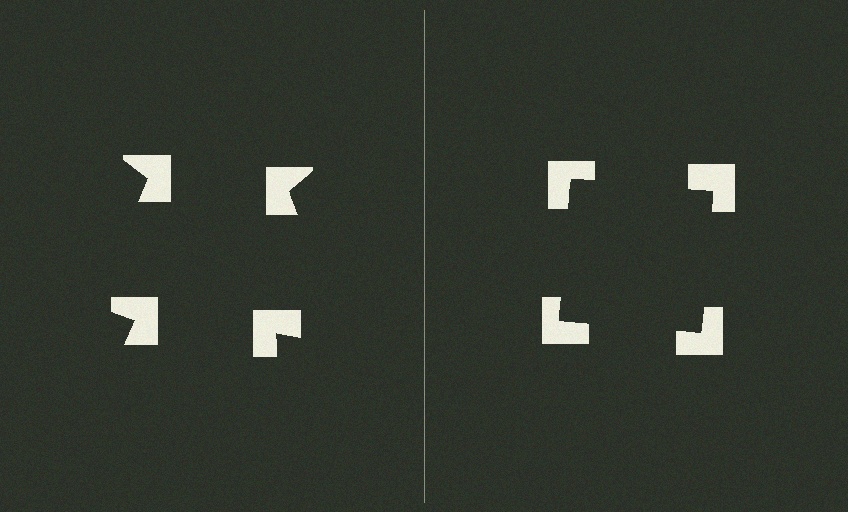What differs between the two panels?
The notched squares are positioned identically on both sides; only the wedge orientations differ. On the right they align to a square; on the left they are misaligned.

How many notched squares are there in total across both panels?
8 — 4 on each side.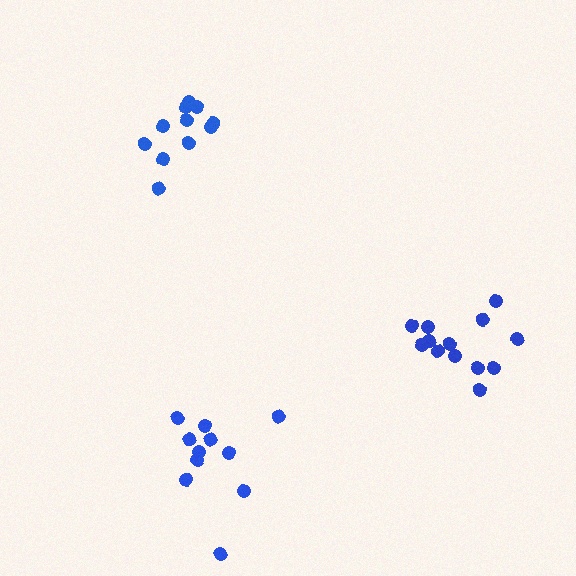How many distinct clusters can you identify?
There are 3 distinct clusters.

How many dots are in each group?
Group 1: 12 dots, Group 2: 13 dots, Group 3: 11 dots (36 total).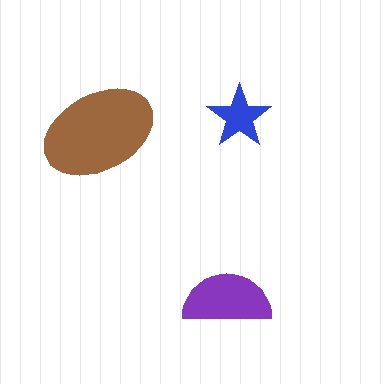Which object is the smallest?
The blue star.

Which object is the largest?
The brown ellipse.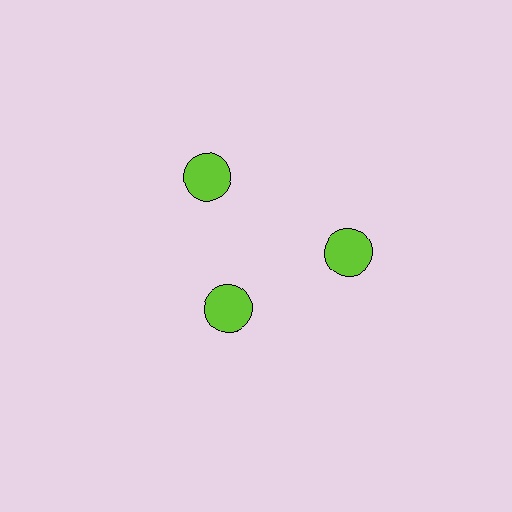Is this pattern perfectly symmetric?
No. The 3 lime circles are arranged in a ring, but one element near the 7 o'clock position is pulled inward toward the center, breaking the 3-fold rotational symmetry.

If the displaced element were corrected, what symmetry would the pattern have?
It would have 3-fold rotational symmetry — the pattern would map onto itself every 120 degrees.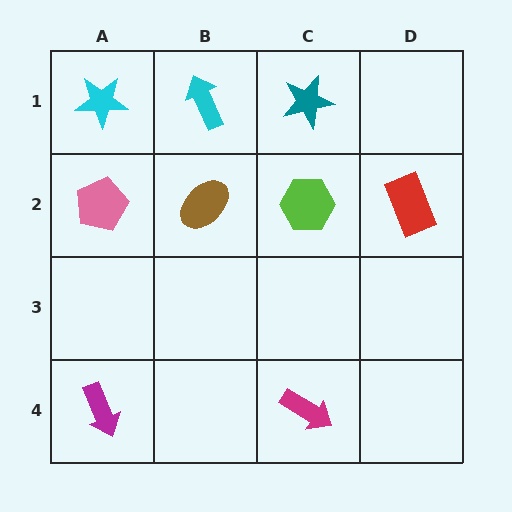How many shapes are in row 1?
3 shapes.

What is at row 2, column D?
A red rectangle.